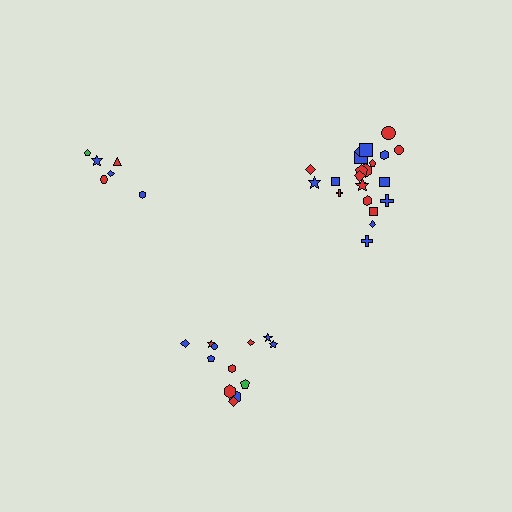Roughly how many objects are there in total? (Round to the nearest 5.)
Roughly 40 objects in total.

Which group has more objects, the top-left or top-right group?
The top-right group.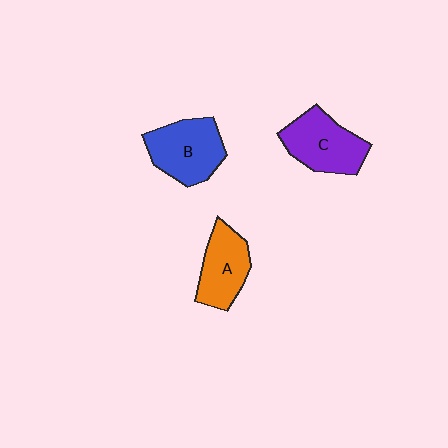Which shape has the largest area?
Shape B (blue).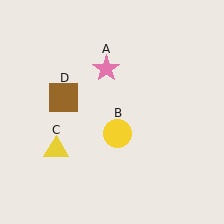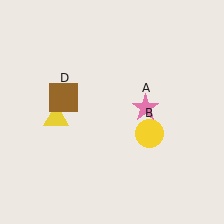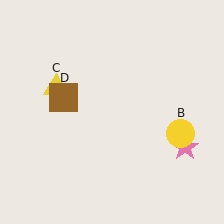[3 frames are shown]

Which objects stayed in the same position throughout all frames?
Brown square (object D) remained stationary.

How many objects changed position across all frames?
3 objects changed position: pink star (object A), yellow circle (object B), yellow triangle (object C).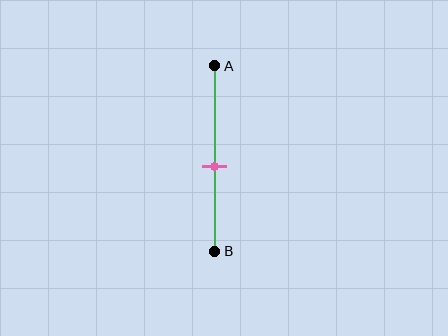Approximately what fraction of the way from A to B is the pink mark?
The pink mark is approximately 55% of the way from A to B.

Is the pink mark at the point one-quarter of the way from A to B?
No, the mark is at about 55% from A, not at the 25% one-quarter point.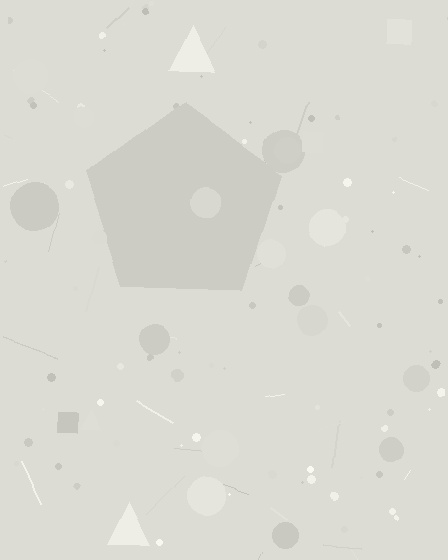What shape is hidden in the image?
A pentagon is hidden in the image.